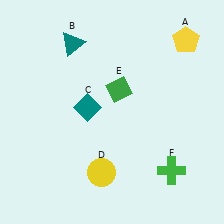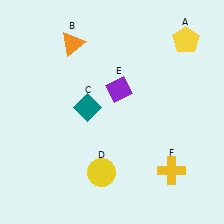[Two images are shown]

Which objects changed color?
B changed from teal to orange. E changed from green to purple. F changed from green to yellow.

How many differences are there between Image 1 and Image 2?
There are 3 differences between the two images.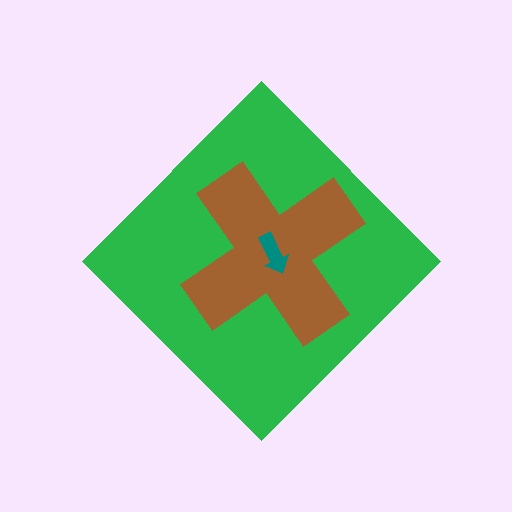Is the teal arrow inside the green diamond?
Yes.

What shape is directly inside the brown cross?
The teal arrow.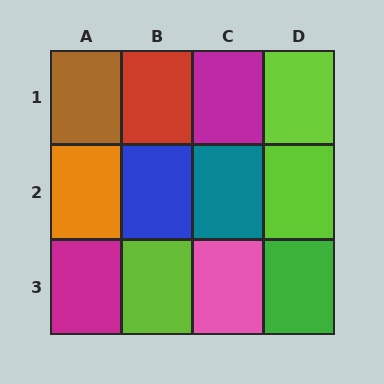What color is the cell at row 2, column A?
Orange.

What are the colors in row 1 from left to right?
Brown, red, magenta, lime.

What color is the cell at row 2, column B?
Blue.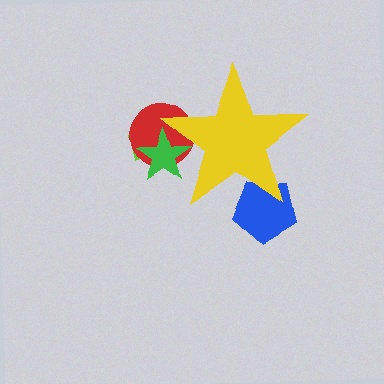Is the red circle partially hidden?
Yes, the red circle is partially hidden behind the yellow star.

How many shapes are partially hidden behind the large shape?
4 shapes are partially hidden.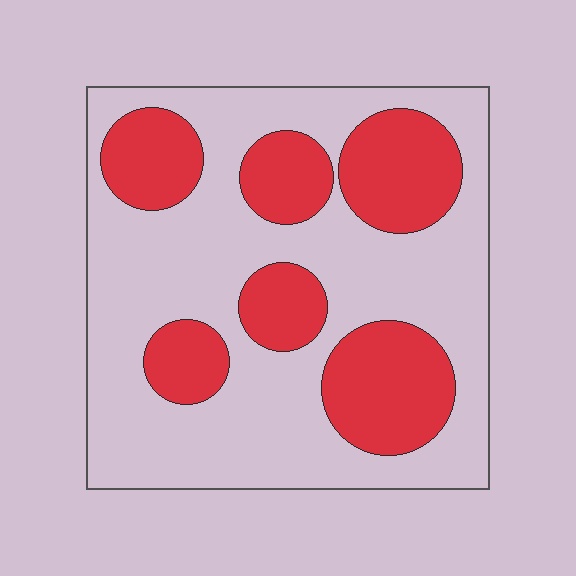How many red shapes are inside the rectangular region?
6.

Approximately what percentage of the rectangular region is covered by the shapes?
Approximately 35%.